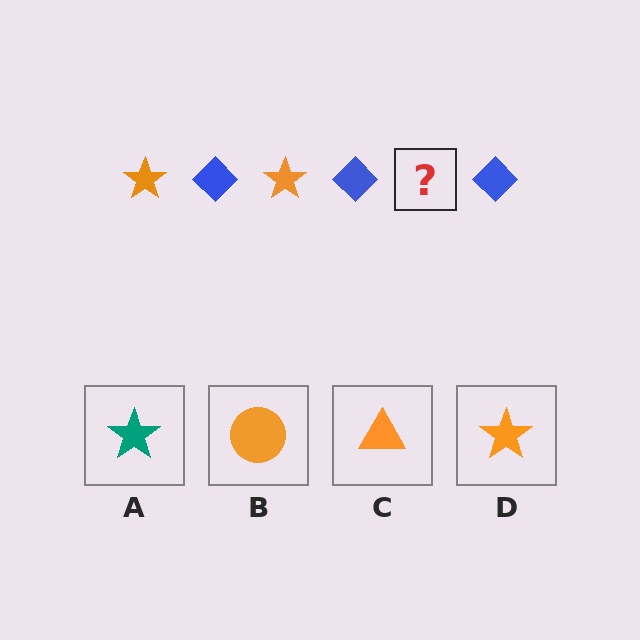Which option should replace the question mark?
Option D.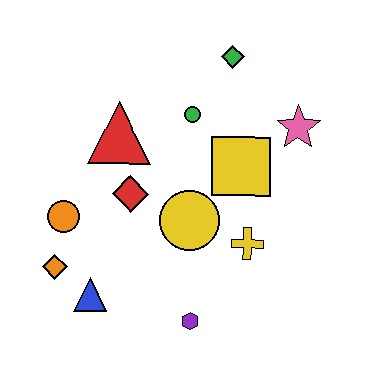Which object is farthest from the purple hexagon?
The green diamond is farthest from the purple hexagon.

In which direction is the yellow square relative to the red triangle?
The yellow square is to the right of the red triangle.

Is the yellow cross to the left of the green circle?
No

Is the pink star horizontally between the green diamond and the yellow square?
No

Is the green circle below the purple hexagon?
No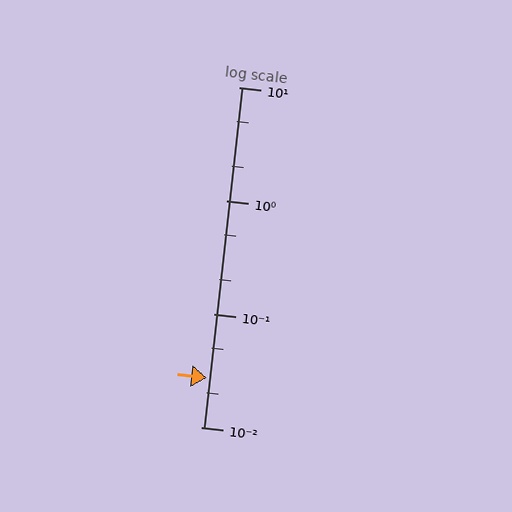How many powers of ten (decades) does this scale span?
The scale spans 3 decades, from 0.01 to 10.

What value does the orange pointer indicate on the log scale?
The pointer indicates approximately 0.027.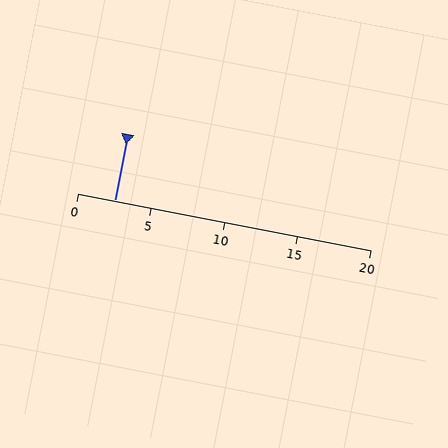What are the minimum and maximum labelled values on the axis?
The axis runs from 0 to 20.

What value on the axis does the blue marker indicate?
The marker indicates approximately 2.5.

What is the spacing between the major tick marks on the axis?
The major ticks are spaced 5 apart.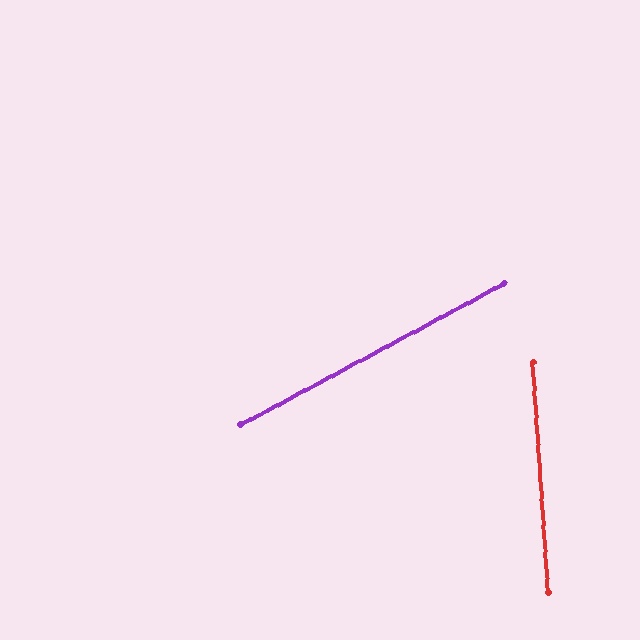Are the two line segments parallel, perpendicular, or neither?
Neither parallel nor perpendicular — they differ by about 65°.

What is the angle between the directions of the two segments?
Approximately 65 degrees.